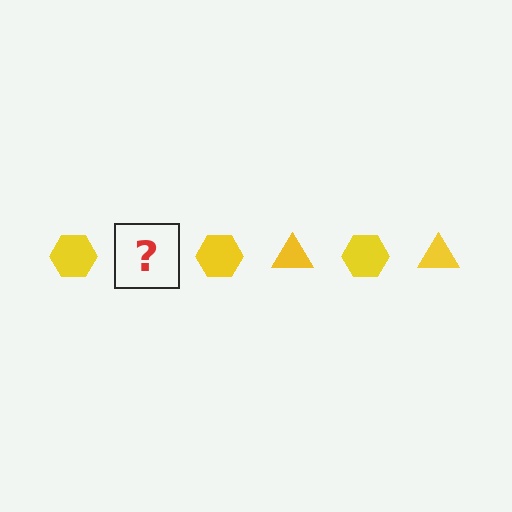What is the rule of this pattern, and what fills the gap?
The rule is that the pattern cycles through hexagon, triangle shapes in yellow. The gap should be filled with a yellow triangle.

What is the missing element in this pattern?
The missing element is a yellow triangle.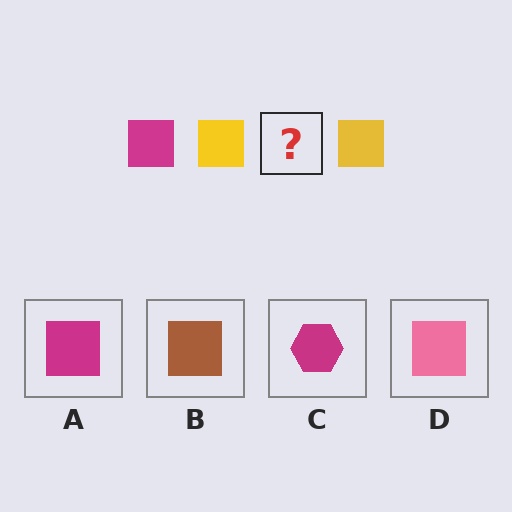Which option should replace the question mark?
Option A.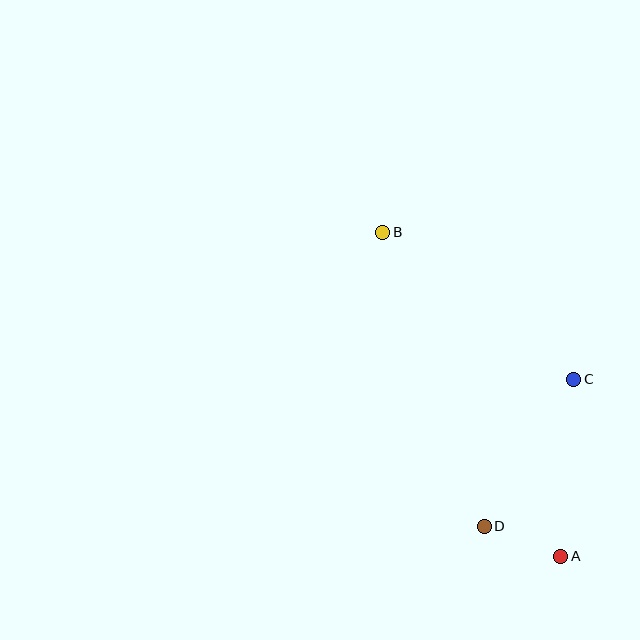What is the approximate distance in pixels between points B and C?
The distance between B and C is approximately 241 pixels.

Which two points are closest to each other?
Points A and D are closest to each other.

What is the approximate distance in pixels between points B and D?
The distance between B and D is approximately 311 pixels.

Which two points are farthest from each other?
Points A and B are farthest from each other.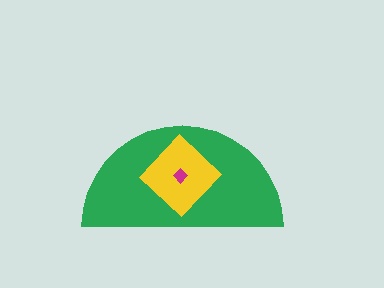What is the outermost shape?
The green semicircle.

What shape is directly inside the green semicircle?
The yellow diamond.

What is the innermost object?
The magenta diamond.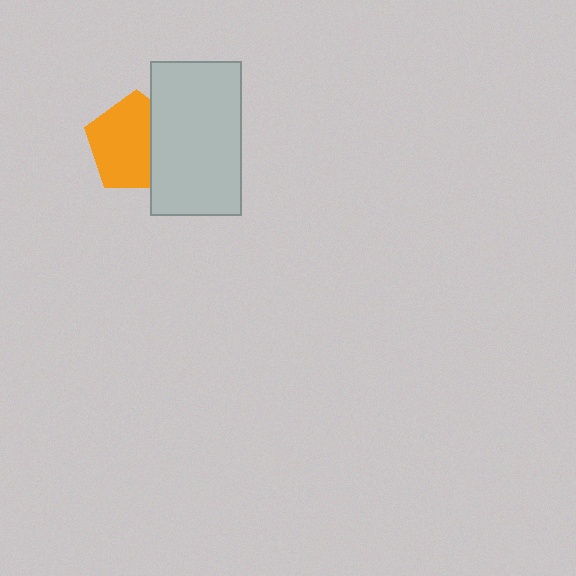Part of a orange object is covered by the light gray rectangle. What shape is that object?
It is a pentagon.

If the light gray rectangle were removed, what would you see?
You would see the complete orange pentagon.